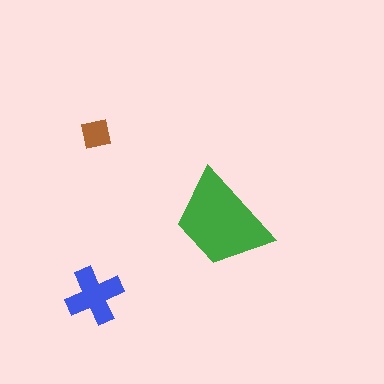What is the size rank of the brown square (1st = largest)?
3rd.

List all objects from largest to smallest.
The green trapezoid, the blue cross, the brown square.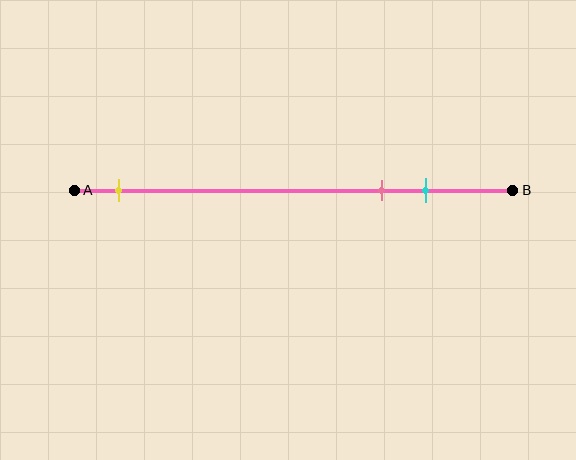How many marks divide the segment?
There are 3 marks dividing the segment.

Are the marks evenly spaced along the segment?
No, the marks are not evenly spaced.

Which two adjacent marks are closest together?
The pink and cyan marks are the closest adjacent pair.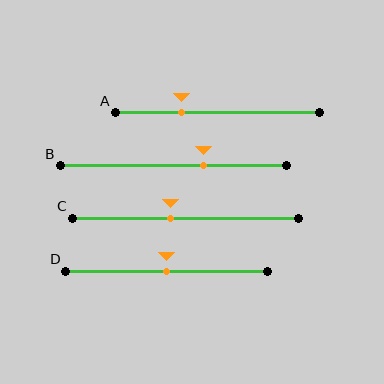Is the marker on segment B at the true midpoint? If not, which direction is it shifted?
No, the marker on segment B is shifted to the right by about 13% of the segment length.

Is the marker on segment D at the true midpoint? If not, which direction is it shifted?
Yes, the marker on segment D is at the true midpoint.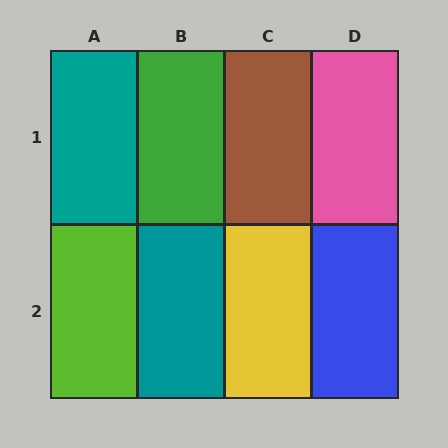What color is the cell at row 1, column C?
Brown.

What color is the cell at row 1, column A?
Teal.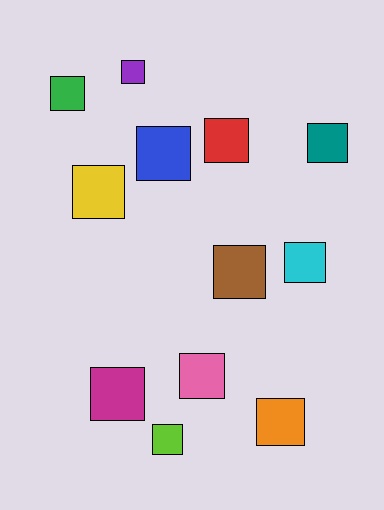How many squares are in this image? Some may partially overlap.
There are 12 squares.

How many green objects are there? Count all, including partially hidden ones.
There is 1 green object.